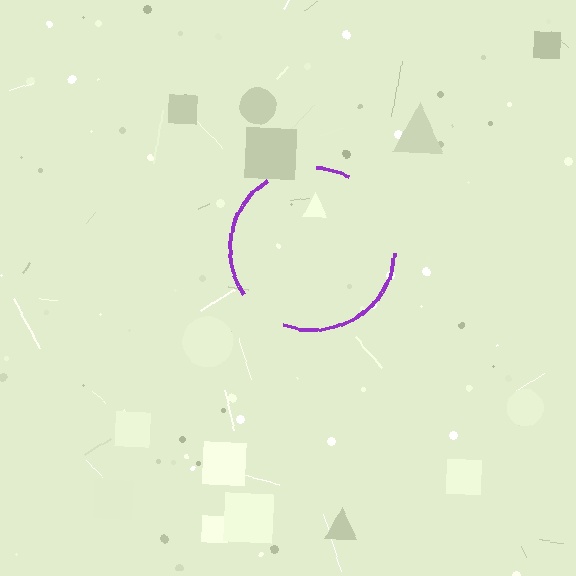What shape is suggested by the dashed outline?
The dashed outline suggests a circle.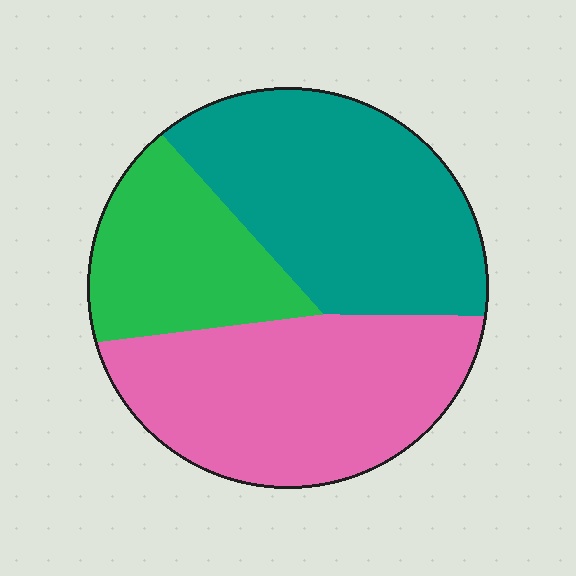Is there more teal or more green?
Teal.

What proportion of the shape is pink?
Pink takes up about two fifths (2/5) of the shape.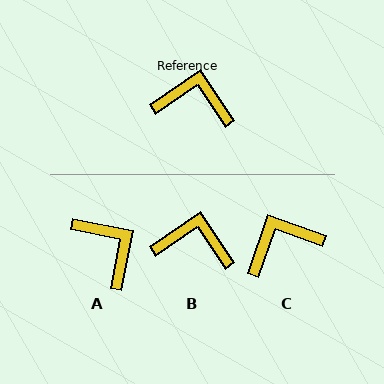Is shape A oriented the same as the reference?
No, it is off by about 45 degrees.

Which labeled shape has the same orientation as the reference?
B.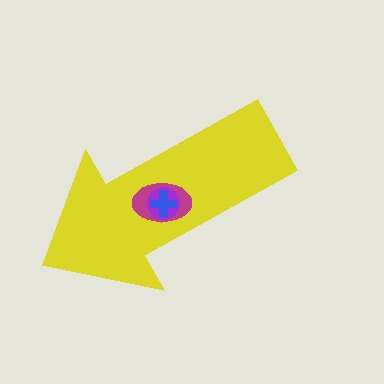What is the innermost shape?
The blue cross.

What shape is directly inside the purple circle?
The blue cross.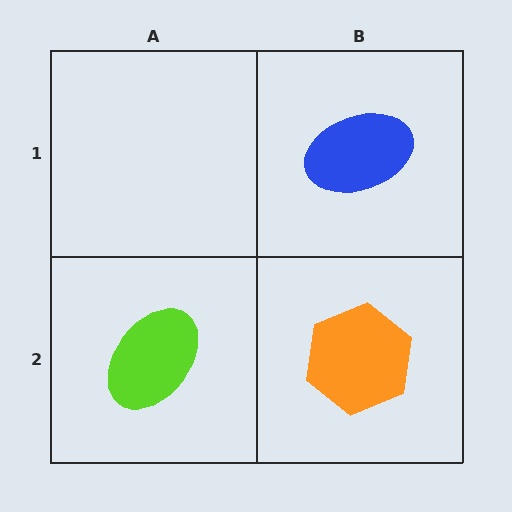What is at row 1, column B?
A blue ellipse.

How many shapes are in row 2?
2 shapes.